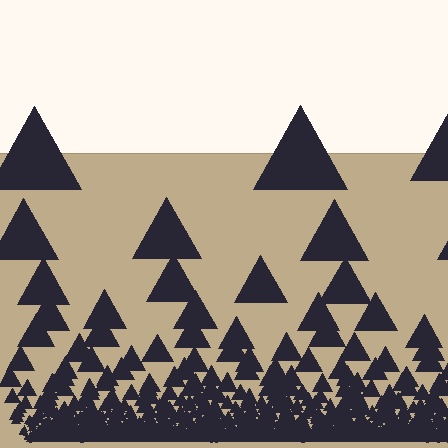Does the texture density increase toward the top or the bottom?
Density increases toward the bottom.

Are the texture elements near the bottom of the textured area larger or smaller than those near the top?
Smaller. The gradient is inverted — elements near the bottom are smaller and denser.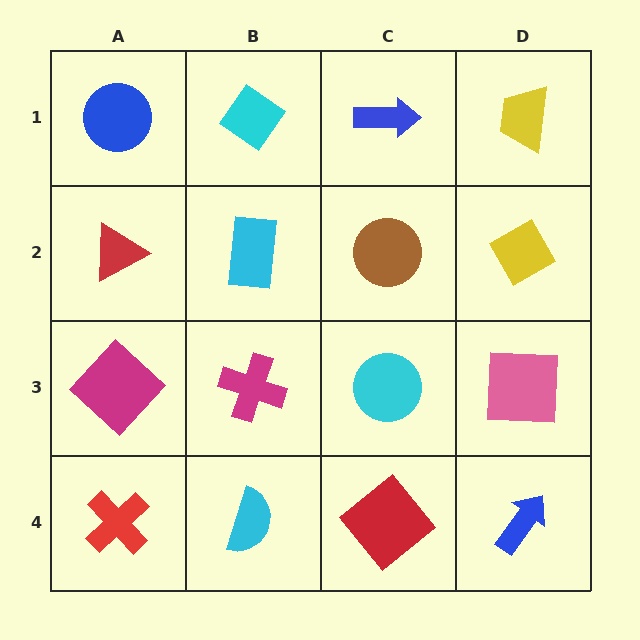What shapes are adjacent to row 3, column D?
A yellow diamond (row 2, column D), a blue arrow (row 4, column D), a cyan circle (row 3, column C).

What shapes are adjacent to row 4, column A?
A magenta diamond (row 3, column A), a cyan semicircle (row 4, column B).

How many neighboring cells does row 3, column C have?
4.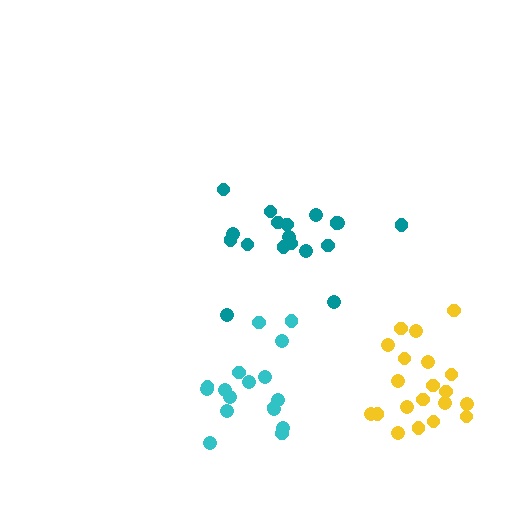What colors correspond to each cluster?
The clusters are colored: yellow, teal, cyan.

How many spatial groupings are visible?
There are 3 spatial groupings.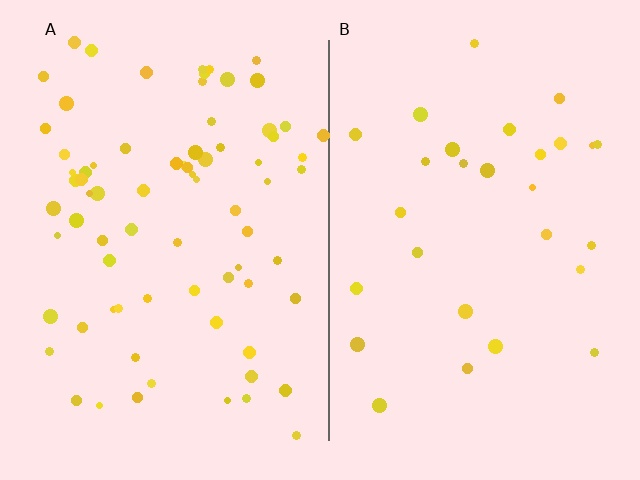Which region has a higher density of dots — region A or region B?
A (the left).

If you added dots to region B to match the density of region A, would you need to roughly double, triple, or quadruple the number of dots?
Approximately triple.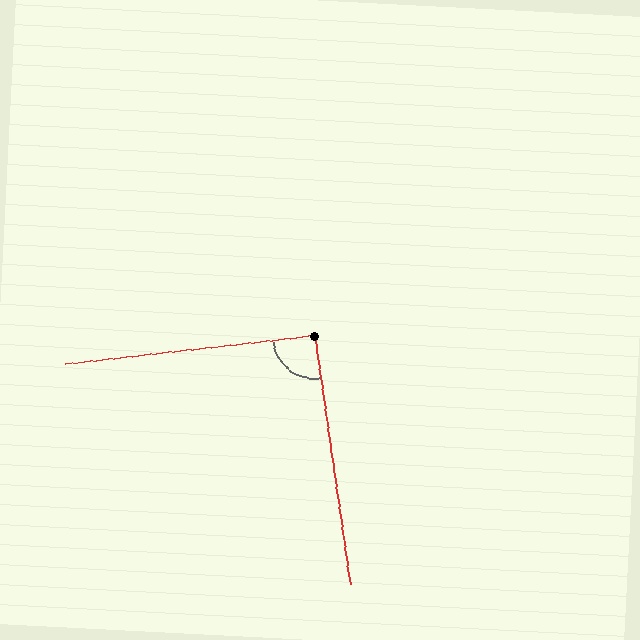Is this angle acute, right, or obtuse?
It is approximately a right angle.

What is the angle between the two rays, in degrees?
Approximately 92 degrees.